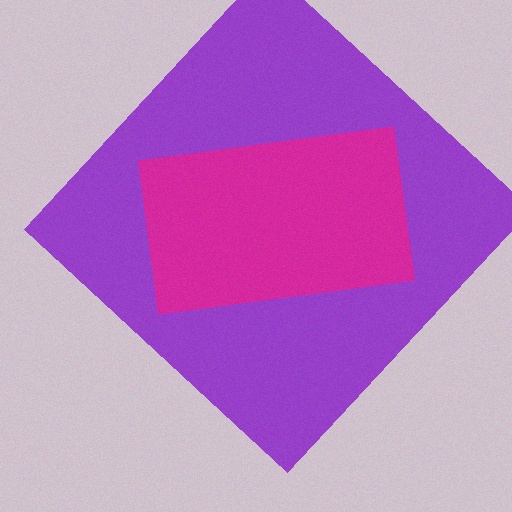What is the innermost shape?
The magenta rectangle.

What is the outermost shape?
The purple diamond.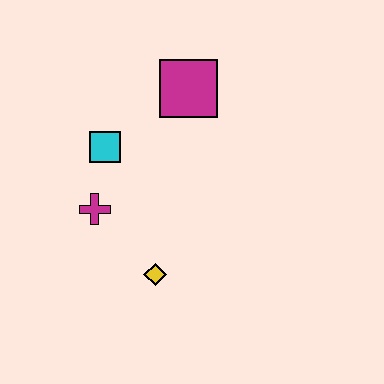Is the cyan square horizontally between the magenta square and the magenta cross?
Yes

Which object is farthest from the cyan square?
The yellow diamond is farthest from the cyan square.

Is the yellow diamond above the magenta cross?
No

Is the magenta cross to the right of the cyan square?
No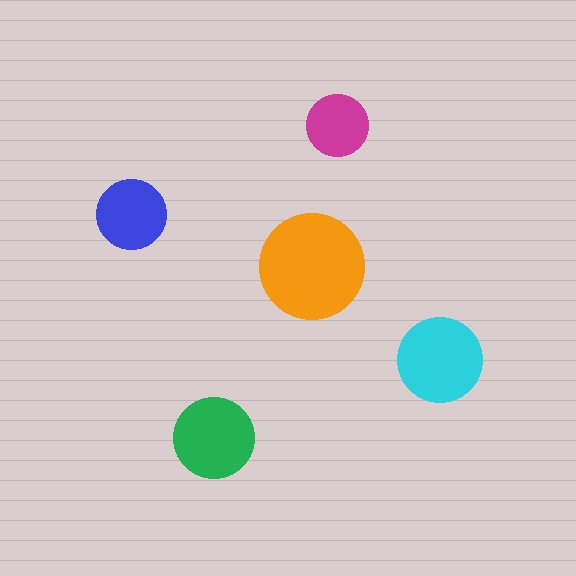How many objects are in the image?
There are 5 objects in the image.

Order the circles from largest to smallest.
the orange one, the cyan one, the green one, the blue one, the magenta one.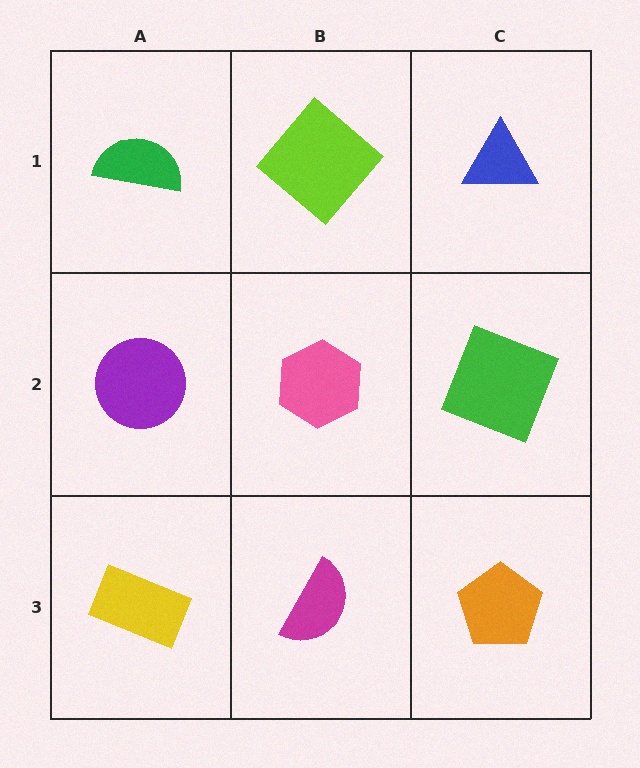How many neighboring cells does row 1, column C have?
2.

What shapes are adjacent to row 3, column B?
A pink hexagon (row 2, column B), a yellow rectangle (row 3, column A), an orange pentagon (row 3, column C).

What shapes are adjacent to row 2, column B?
A lime diamond (row 1, column B), a magenta semicircle (row 3, column B), a purple circle (row 2, column A), a green square (row 2, column C).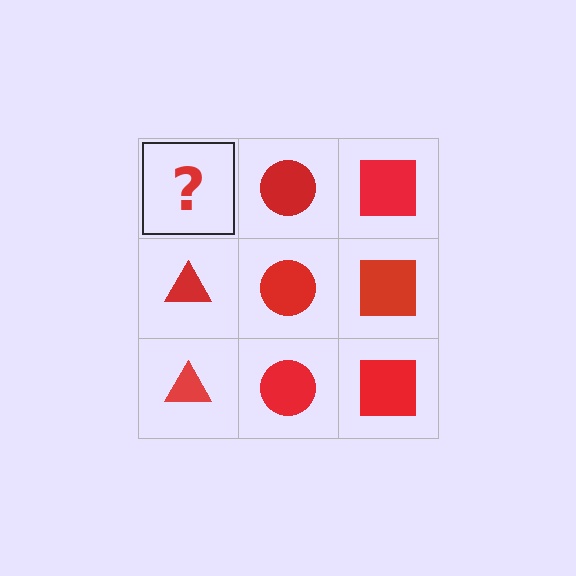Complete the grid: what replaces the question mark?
The question mark should be replaced with a red triangle.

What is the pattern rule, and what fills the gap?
The rule is that each column has a consistent shape. The gap should be filled with a red triangle.